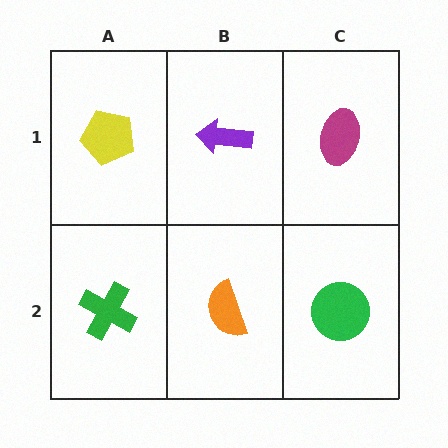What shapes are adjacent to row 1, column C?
A green circle (row 2, column C), a purple arrow (row 1, column B).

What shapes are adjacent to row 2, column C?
A magenta ellipse (row 1, column C), an orange semicircle (row 2, column B).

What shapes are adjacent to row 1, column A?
A green cross (row 2, column A), a purple arrow (row 1, column B).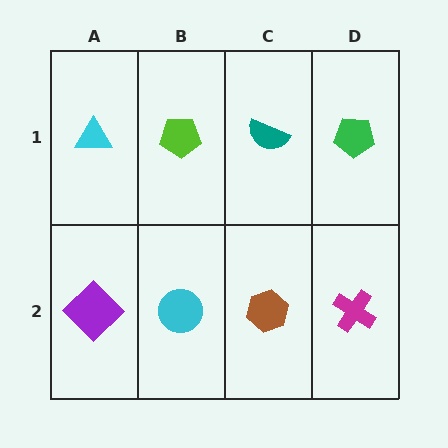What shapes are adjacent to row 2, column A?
A cyan triangle (row 1, column A), a cyan circle (row 2, column B).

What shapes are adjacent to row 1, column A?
A purple diamond (row 2, column A), a lime pentagon (row 1, column B).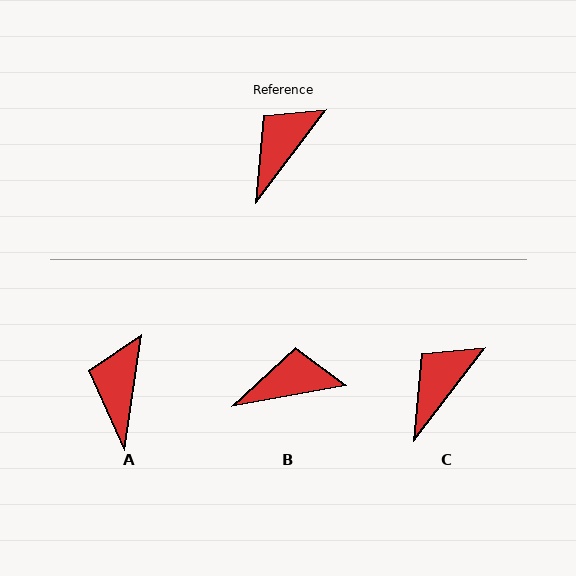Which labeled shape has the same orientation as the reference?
C.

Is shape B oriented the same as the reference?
No, it is off by about 42 degrees.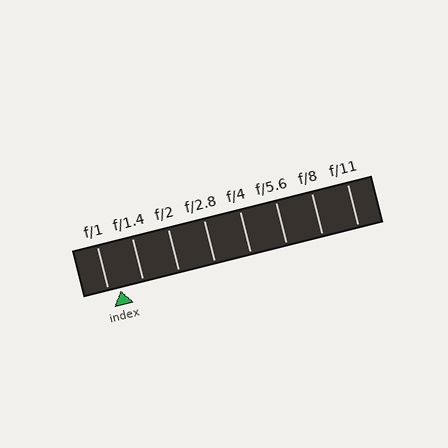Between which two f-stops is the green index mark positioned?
The index mark is between f/1 and f/1.4.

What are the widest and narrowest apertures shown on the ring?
The widest aperture shown is f/1 and the narrowest is f/11.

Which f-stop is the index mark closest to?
The index mark is closest to f/1.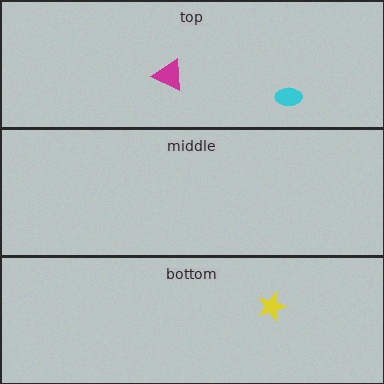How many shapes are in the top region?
2.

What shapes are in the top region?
The magenta triangle, the cyan ellipse.